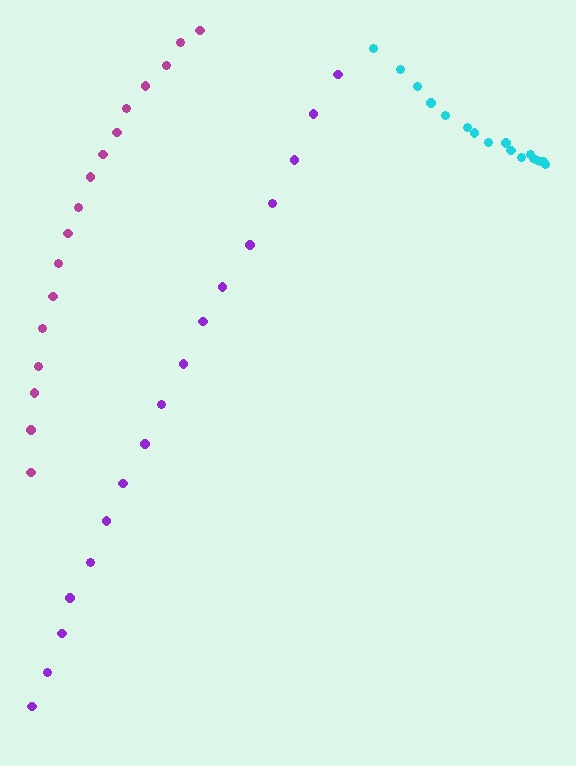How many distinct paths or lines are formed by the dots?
There are 3 distinct paths.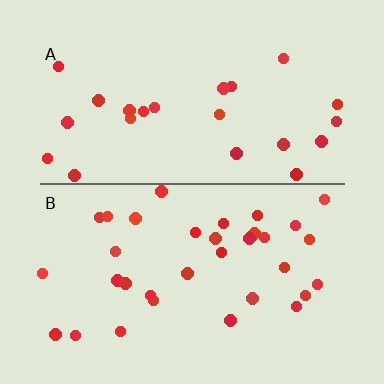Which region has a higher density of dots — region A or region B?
B (the bottom).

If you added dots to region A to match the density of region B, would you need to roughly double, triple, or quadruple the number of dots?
Approximately double.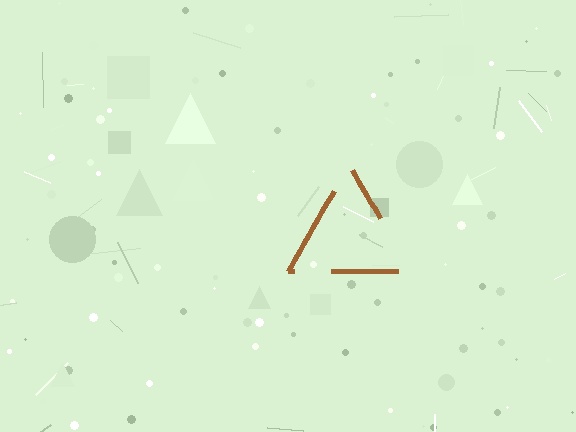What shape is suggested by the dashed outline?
The dashed outline suggests a triangle.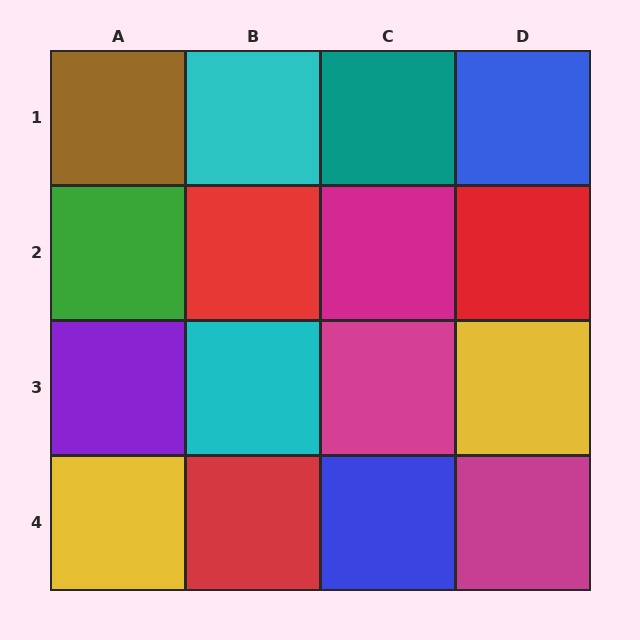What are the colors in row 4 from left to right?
Yellow, red, blue, magenta.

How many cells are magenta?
3 cells are magenta.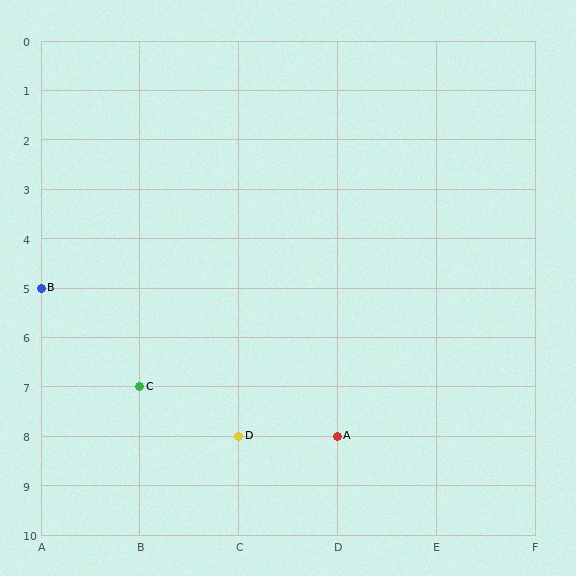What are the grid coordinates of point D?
Point D is at grid coordinates (C, 8).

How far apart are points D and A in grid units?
Points D and A are 1 column apart.